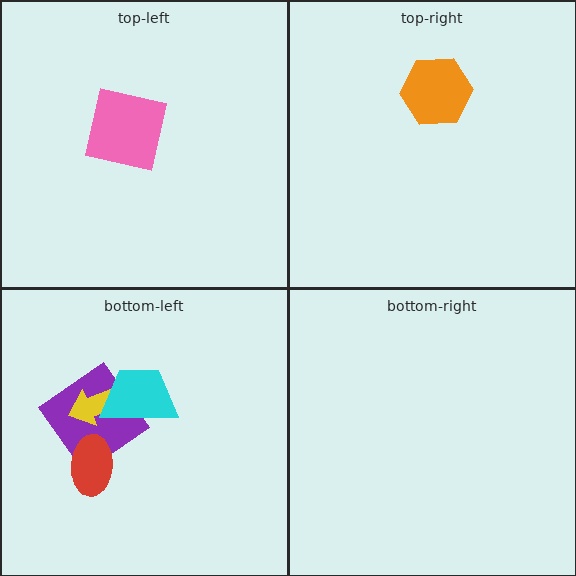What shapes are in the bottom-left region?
The purple diamond, the yellow arrow, the red ellipse, the cyan trapezoid.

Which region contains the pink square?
The top-left region.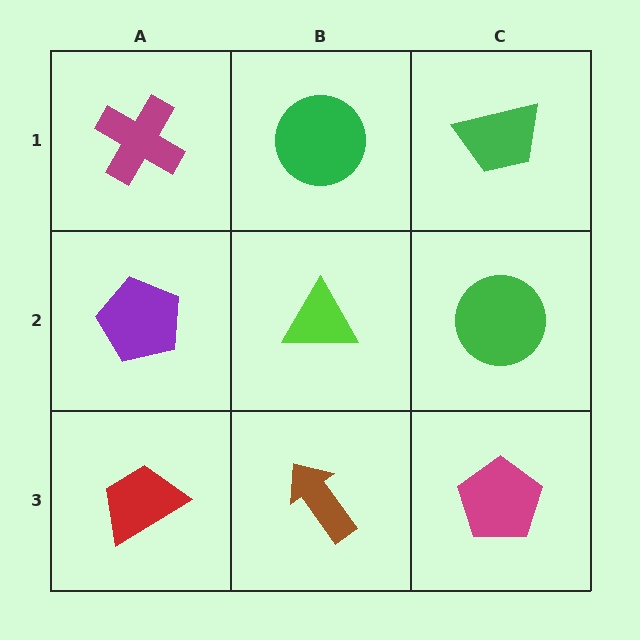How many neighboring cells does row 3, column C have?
2.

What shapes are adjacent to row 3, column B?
A lime triangle (row 2, column B), a red trapezoid (row 3, column A), a magenta pentagon (row 3, column C).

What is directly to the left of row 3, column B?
A red trapezoid.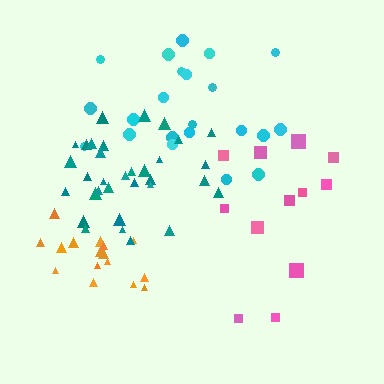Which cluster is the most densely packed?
Teal.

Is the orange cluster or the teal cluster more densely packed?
Teal.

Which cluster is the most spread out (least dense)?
Pink.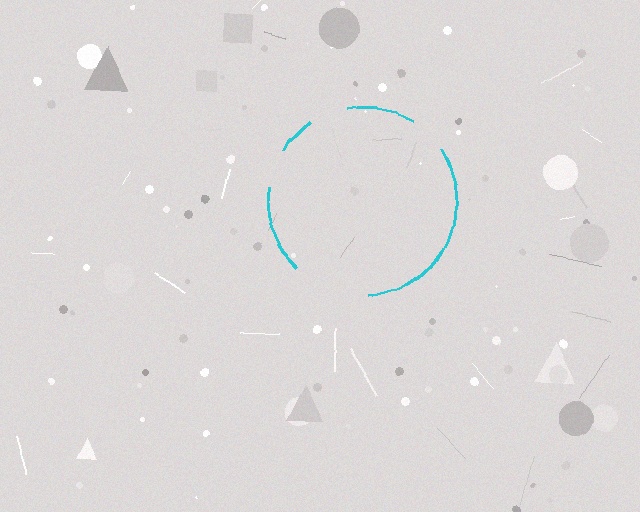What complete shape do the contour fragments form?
The contour fragments form a circle.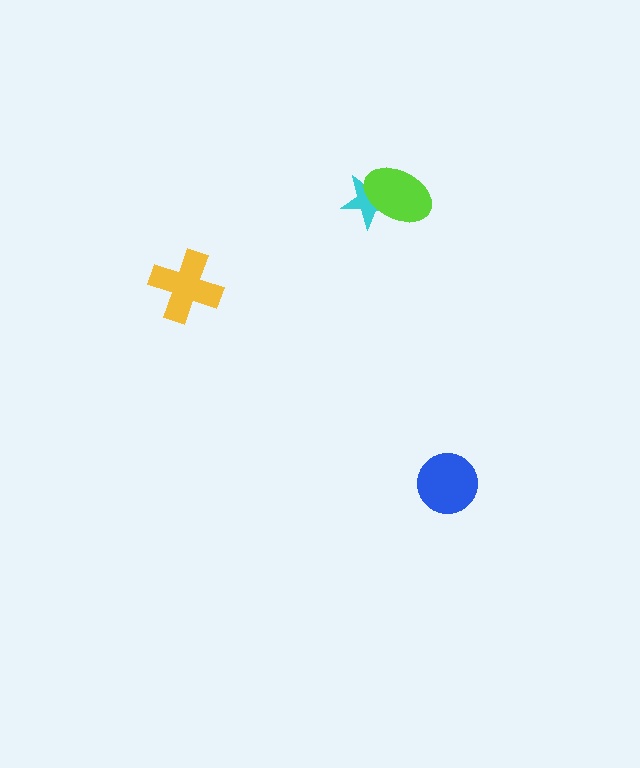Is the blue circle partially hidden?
No, no other shape covers it.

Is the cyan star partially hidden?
Yes, it is partially covered by another shape.